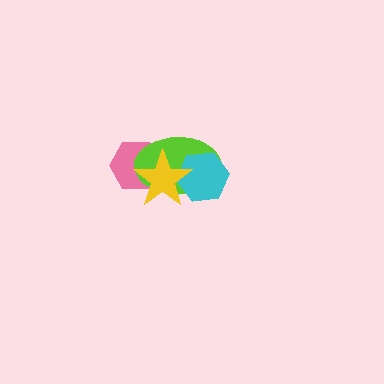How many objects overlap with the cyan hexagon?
2 objects overlap with the cyan hexagon.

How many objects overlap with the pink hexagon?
2 objects overlap with the pink hexagon.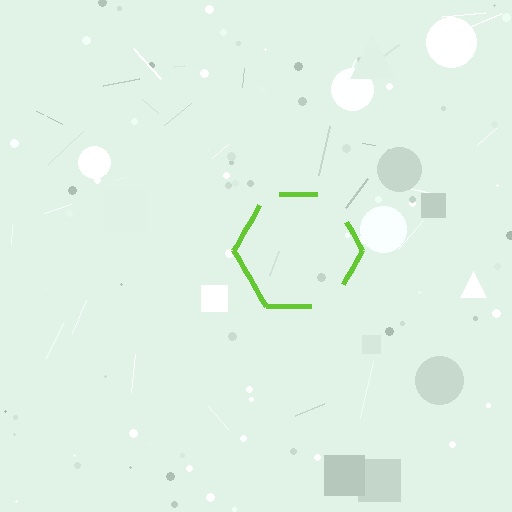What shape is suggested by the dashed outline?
The dashed outline suggests a hexagon.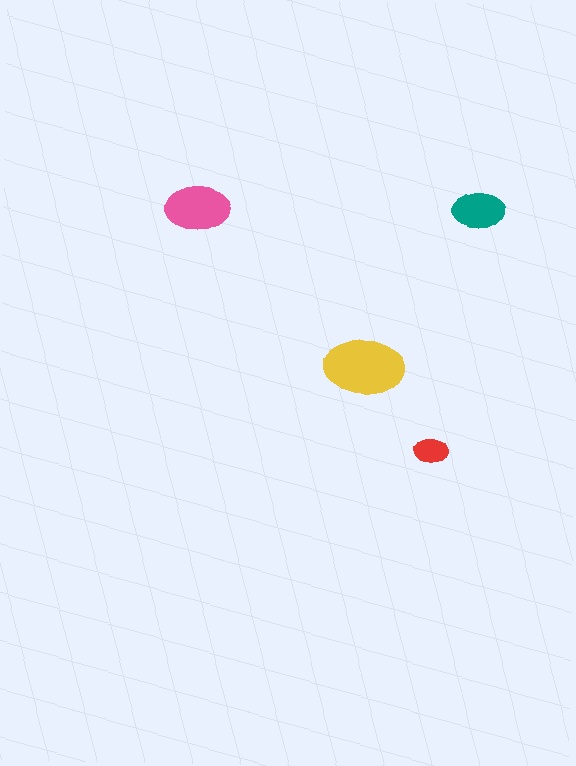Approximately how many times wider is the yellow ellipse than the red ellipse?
About 2.5 times wider.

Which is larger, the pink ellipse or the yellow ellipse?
The yellow one.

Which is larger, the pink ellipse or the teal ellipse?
The pink one.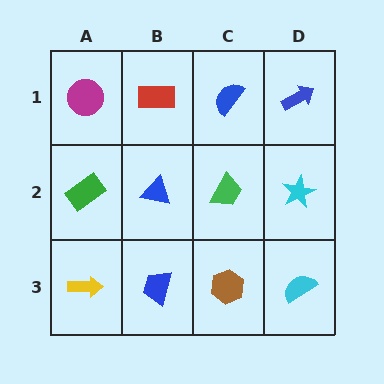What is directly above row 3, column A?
A green rectangle.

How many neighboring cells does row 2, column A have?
3.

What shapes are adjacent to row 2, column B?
A red rectangle (row 1, column B), a blue trapezoid (row 3, column B), a green rectangle (row 2, column A), a green trapezoid (row 2, column C).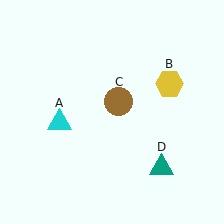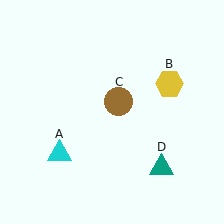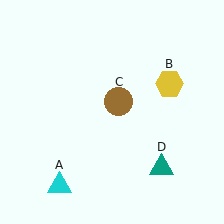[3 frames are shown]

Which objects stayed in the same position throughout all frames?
Yellow hexagon (object B) and brown circle (object C) and teal triangle (object D) remained stationary.